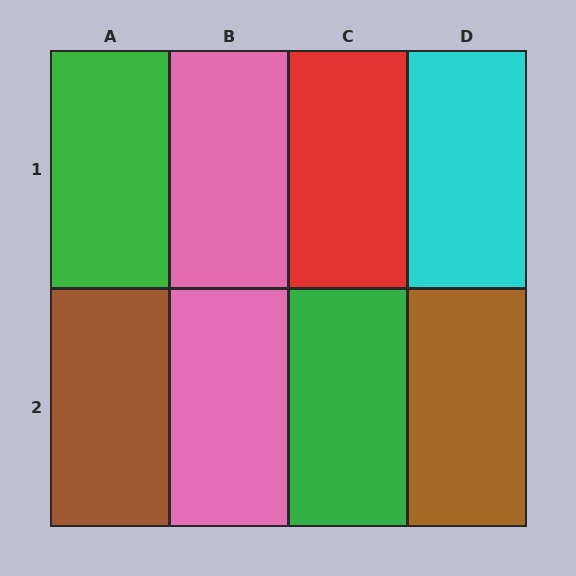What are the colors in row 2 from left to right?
Brown, pink, green, brown.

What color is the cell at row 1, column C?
Red.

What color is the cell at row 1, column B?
Pink.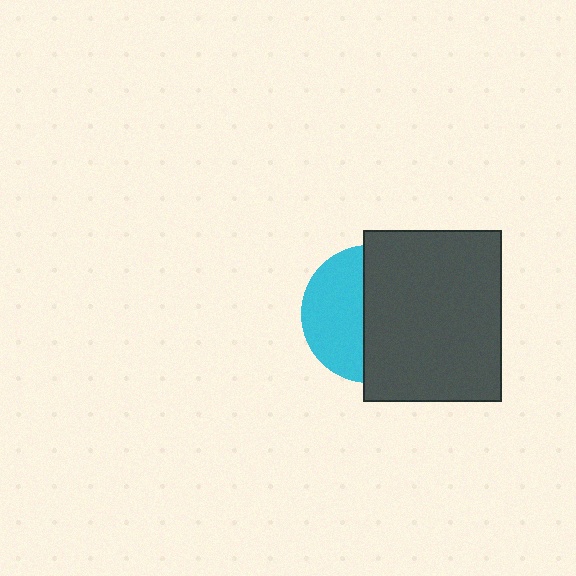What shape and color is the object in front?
The object in front is a dark gray rectangle.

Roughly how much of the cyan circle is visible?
A small part of it is visible (roughly 44%).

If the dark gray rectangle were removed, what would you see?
You would see the complete cyan circle.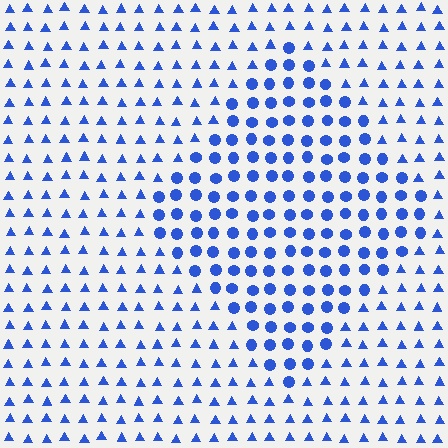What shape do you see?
I see a diamond.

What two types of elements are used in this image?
The image uses circles inside the diamond region and triangles outside it.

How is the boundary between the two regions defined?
The boundary is defined by a change in element shape: circles inside vs. triangles outside. All elements share the same color and spacing.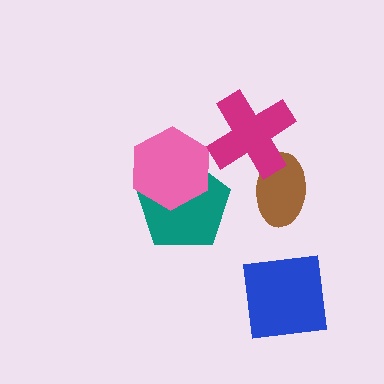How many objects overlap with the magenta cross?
1 object overlaps with the magenta cross.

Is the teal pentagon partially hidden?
Yes, it is partially covered by another shape.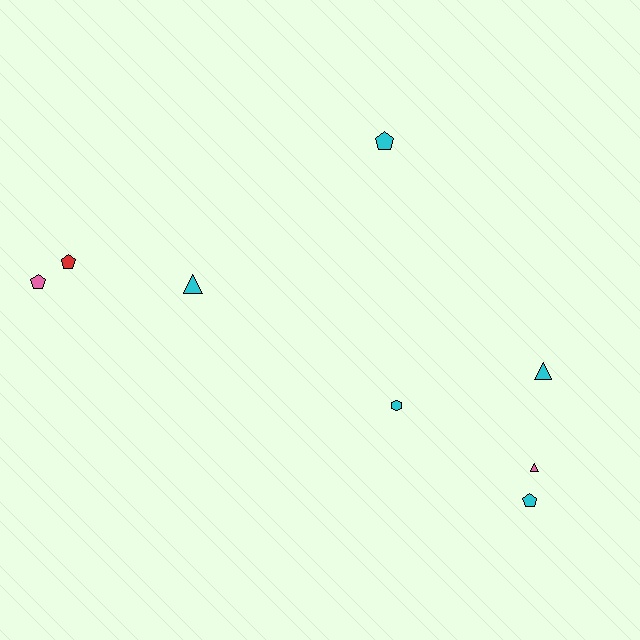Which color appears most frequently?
Cyan, with 5 objects.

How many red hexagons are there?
There are no red hexagons.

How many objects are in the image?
There are 8 objects.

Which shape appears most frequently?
Pentagon, with 4 objects.